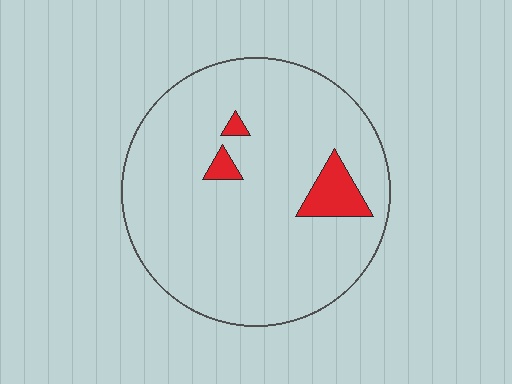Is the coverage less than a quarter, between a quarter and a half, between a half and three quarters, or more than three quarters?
Less than a quarter.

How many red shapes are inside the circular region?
3.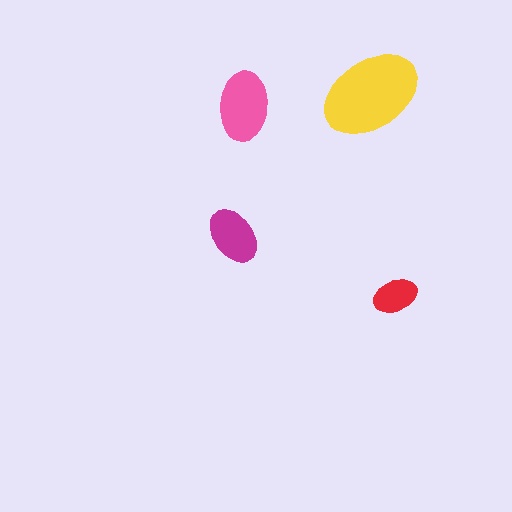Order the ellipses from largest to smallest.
the yellow one, the pink one, the magenta one, the red one.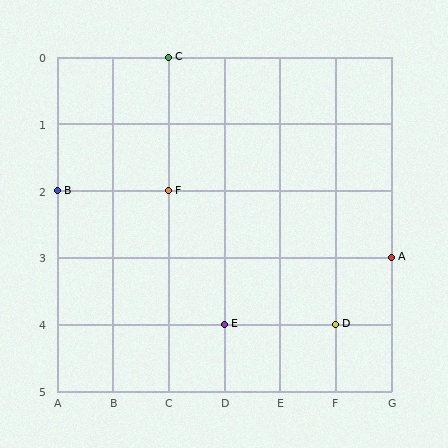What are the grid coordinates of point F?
Point F is at grid coordinates (C, 2).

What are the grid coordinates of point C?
Point C is at grid coordinates (C, 0).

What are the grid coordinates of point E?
Point E is at grid coordinates (D, 4).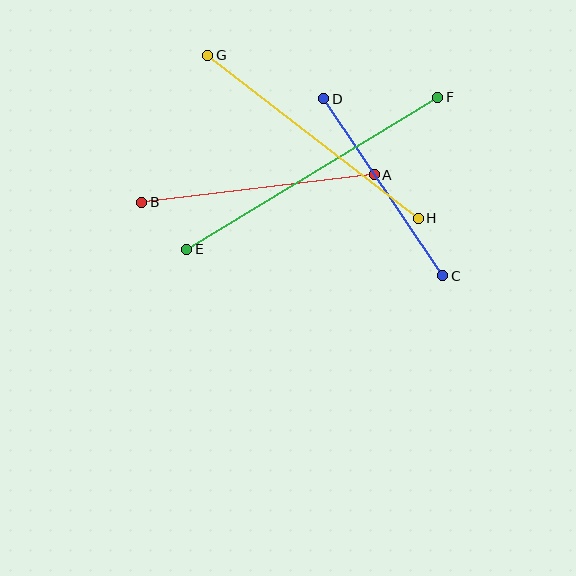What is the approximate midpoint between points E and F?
The midpoint is at approximately (312, 173) pixels.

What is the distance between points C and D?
The distance is approximately 213 pixels.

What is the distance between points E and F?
The distance is approximately 293 pixels.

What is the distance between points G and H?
The distance is approximately 266 pixels.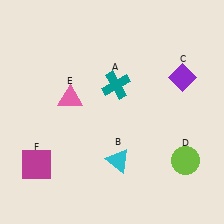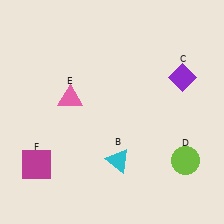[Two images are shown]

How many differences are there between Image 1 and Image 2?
There is 1 difference between the two images.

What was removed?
The teal cross (A) was removed in Image 2.